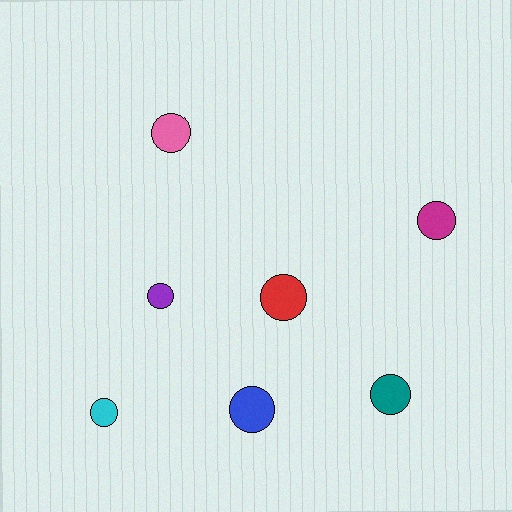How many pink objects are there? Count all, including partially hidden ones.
There is 1 pink object.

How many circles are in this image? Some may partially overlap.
There are 7 circles.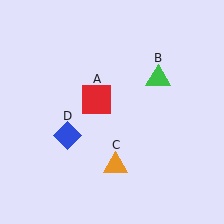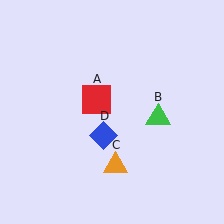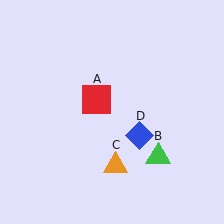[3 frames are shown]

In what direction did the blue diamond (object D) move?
The blue diamond (object D) moved right.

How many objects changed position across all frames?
2 objects changed position: green triangle (object B), blue diamond (object D).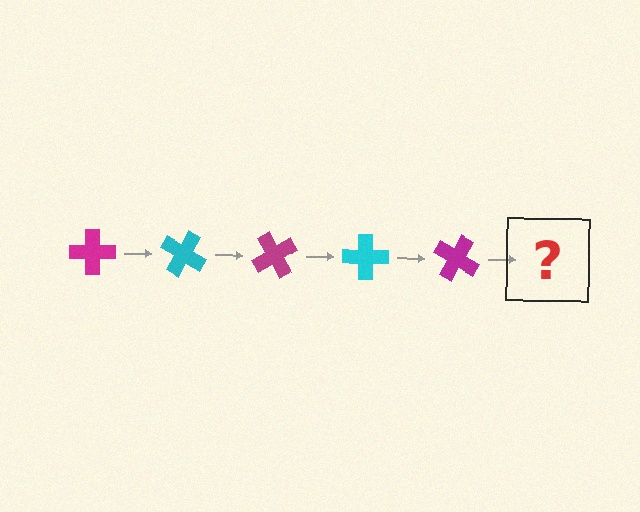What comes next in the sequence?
The next element should be a cyan cross, rotated 150 degrees from the start.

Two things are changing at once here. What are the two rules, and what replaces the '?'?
The two rules are that it rotates 30 degrees each step and the color cycles through magenta and cyan. The '?' should be a cyan cross, rotated 150 degrees from the start.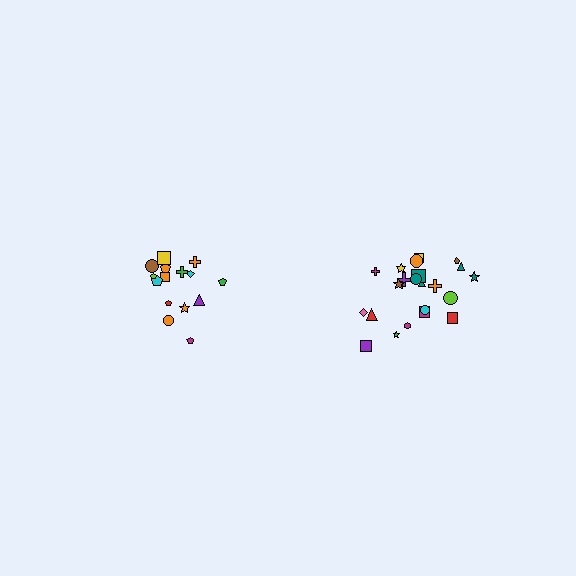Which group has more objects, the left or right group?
The right group.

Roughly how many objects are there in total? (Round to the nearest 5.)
Roughly 35 objects in total.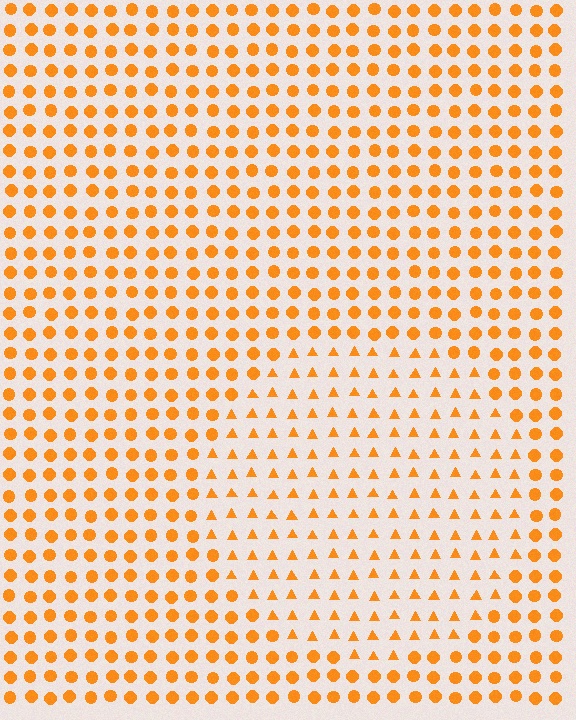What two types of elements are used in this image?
The image uses triangles inside the circle region and circles outside it.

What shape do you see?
I see a circle.